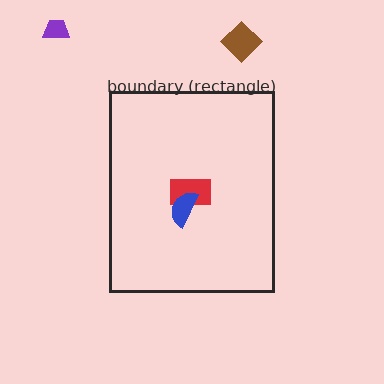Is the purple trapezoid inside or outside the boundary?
Outside.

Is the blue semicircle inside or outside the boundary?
Inside.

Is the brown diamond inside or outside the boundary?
Outside.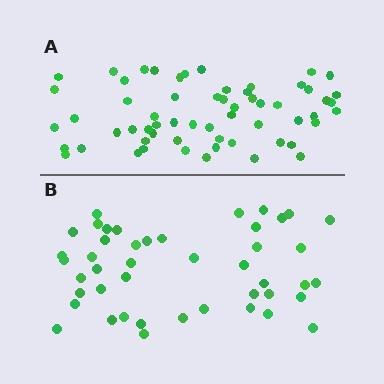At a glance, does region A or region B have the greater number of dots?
Region A (the top region) has more dots.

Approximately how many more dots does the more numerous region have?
Region A has approximately 15 more dots than region B.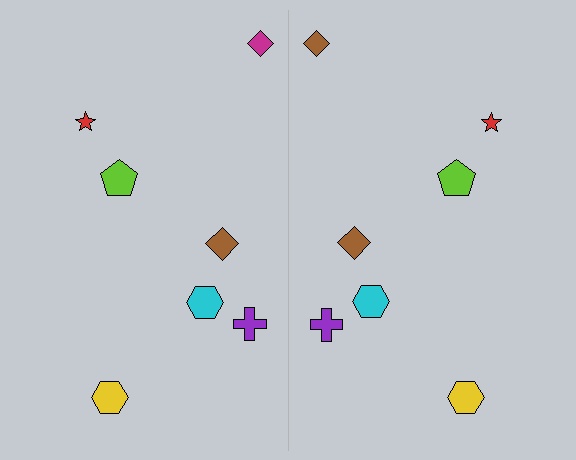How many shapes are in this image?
There are 14 shapes in this image.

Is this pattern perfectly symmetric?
No, the pattern is not perfectly symmetric. The brown diamond on the right side breaks the symmetry — its mirror counterpart is magenta.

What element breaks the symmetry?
The brown diamond on the right side breaks the symmetry — its mirror counterpart is magenta.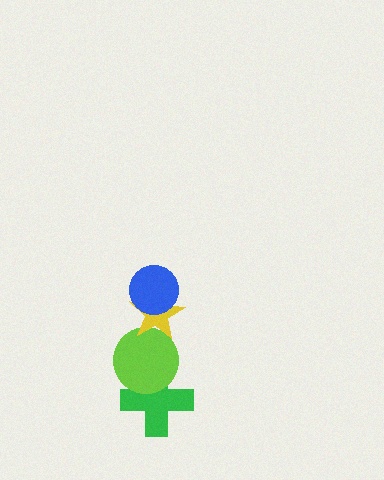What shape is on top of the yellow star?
The blue circle is on top of the yellow star.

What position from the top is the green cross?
The green cross is 4th from the top.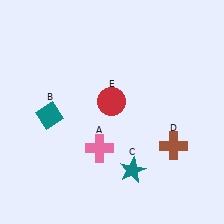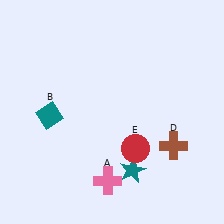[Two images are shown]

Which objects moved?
The objects that moved are: the pink cross (A), the red circle (E).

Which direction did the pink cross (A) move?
The pink cross (A) moved down.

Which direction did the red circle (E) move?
The red circle (E) moved down.